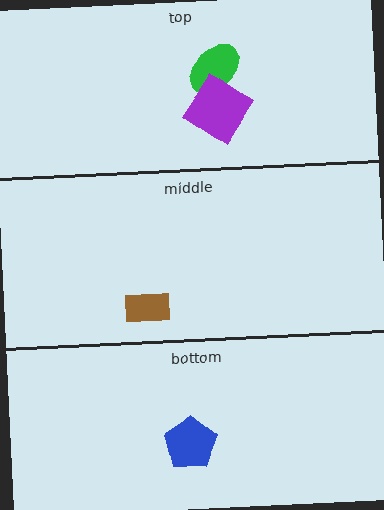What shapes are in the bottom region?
The blue pentagon.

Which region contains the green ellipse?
The top region.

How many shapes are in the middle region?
1.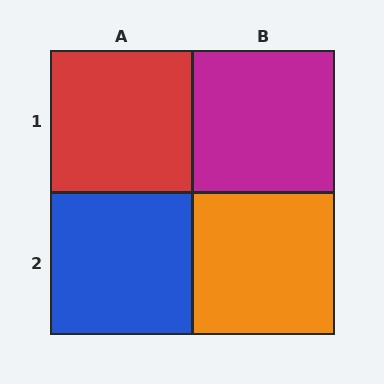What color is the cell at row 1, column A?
Red.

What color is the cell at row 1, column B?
Magenta.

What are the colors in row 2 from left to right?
Blue, orange.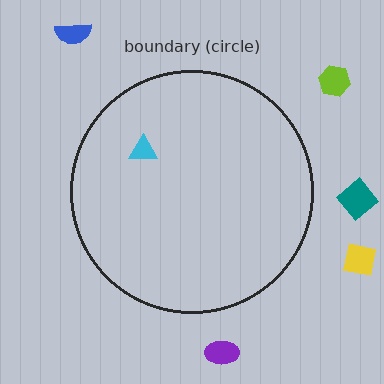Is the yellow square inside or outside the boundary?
Outside.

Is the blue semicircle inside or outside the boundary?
Outside.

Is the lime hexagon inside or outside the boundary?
Outside.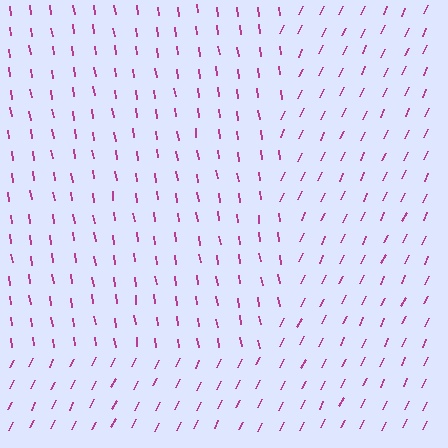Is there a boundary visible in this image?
Yes, there is a texture boundary formed by a change in line orientation.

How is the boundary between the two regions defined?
The boundary is defined purely by a change in line orientation (approximately 34 degrees difference). All lines are the same color and thickness.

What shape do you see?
I see a rectangle.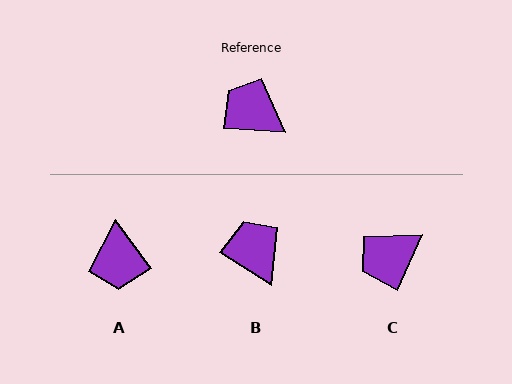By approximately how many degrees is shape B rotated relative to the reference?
Approximately 29 degrees clockwise.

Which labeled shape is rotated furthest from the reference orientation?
A, about 129 degrees away.